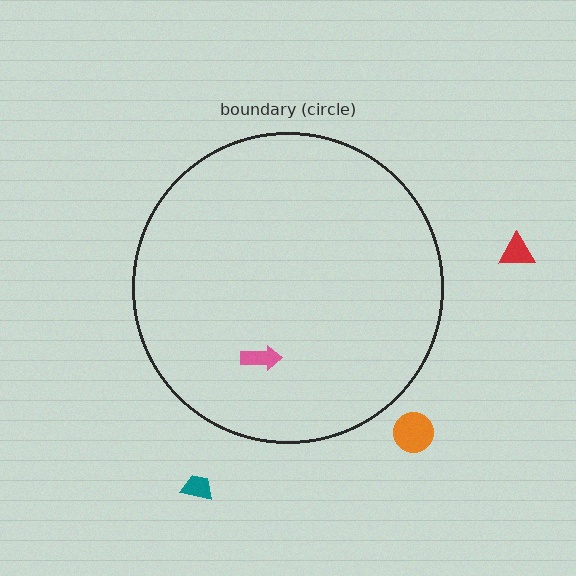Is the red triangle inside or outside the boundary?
Outside.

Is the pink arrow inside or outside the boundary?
Inside.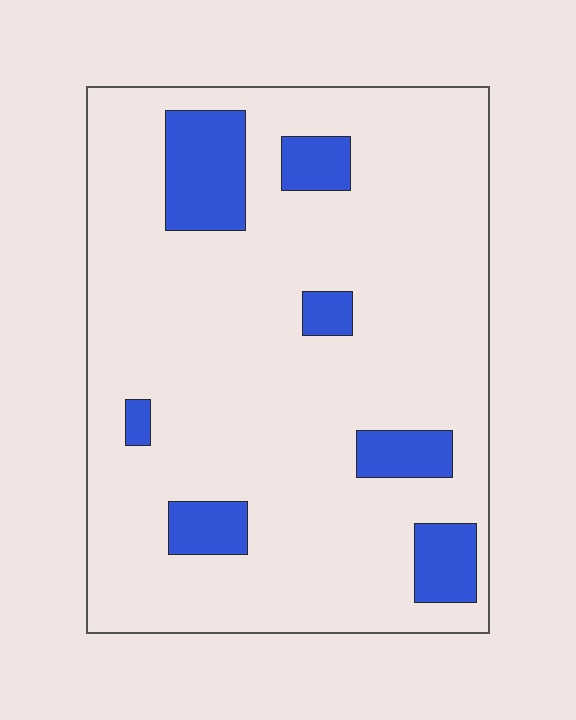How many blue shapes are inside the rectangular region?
7.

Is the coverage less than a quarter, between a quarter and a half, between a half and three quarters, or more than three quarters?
Less than a quarter.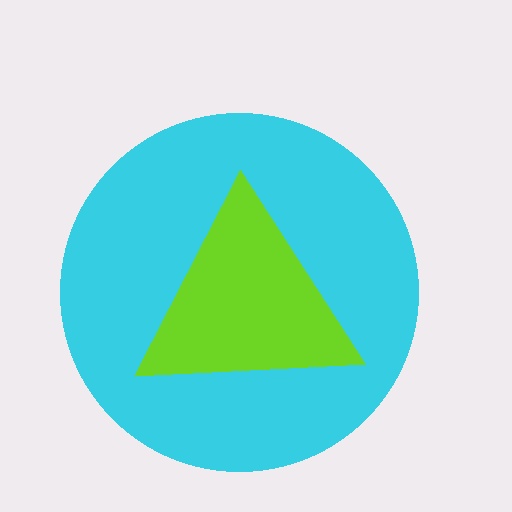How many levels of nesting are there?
2.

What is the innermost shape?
The lime triangle.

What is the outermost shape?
The cyan circle.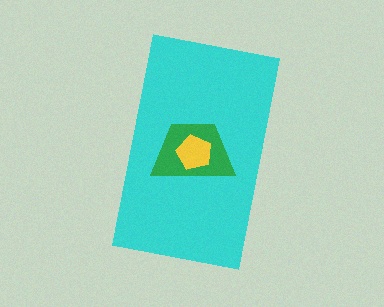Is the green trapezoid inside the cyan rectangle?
Yes.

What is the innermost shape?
The yellow pentagon.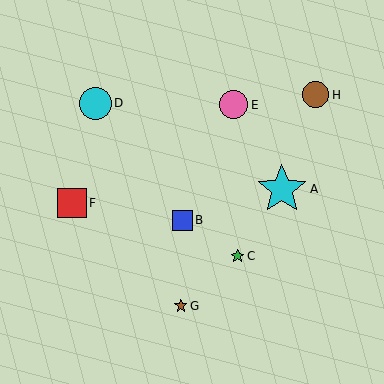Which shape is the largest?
The cyan star (labeled A) is the largest.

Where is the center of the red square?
The center of the red square is at (72, 203).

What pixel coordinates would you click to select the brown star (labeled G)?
Click at (181, 306) to select the brown star G.